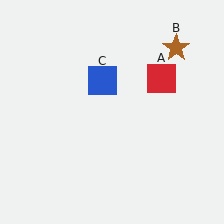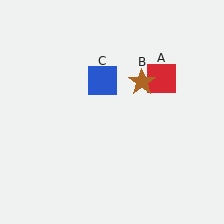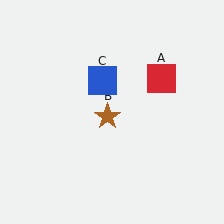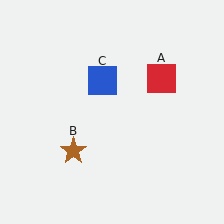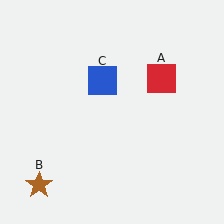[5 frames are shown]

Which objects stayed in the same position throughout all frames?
Red square (object A) and blue square (object C) remained stationary.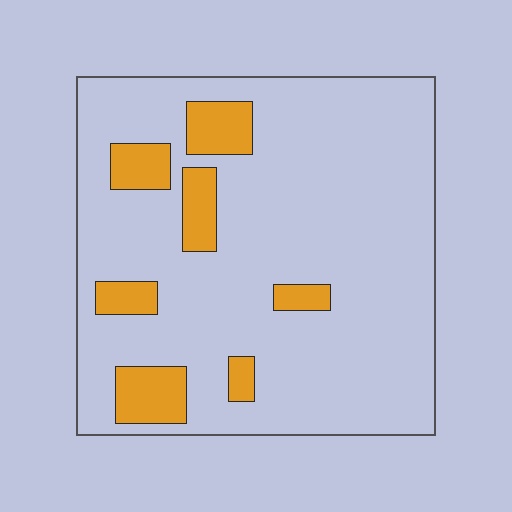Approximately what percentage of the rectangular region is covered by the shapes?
Approximately 15%.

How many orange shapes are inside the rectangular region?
7.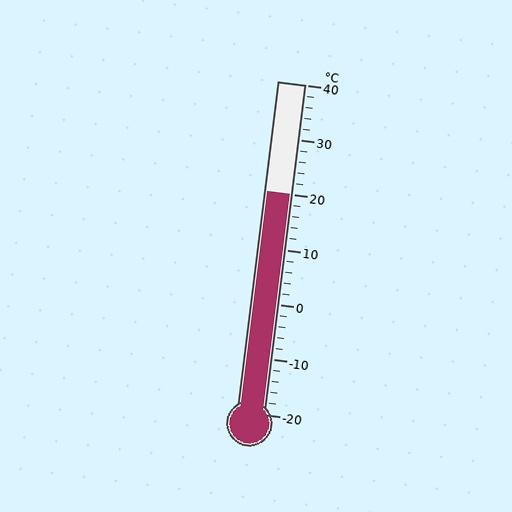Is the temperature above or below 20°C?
The temperature is at 20°C.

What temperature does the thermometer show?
The thermometer shows approximately 20°C.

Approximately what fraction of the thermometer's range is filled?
The thermometer is filled to approximately 65% of its range.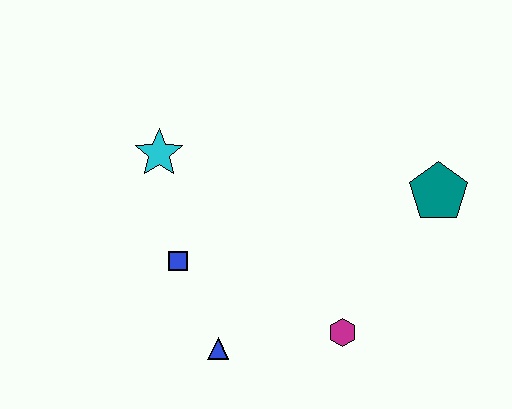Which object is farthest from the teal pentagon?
The cyan star is farthest from the teal pentagon.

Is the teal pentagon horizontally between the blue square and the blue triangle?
No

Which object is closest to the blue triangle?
The blue square is closest to the blue triangle.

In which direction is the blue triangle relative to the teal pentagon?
The blue triangle is to the left of the teal pentagon.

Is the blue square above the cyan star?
No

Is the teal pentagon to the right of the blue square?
Yes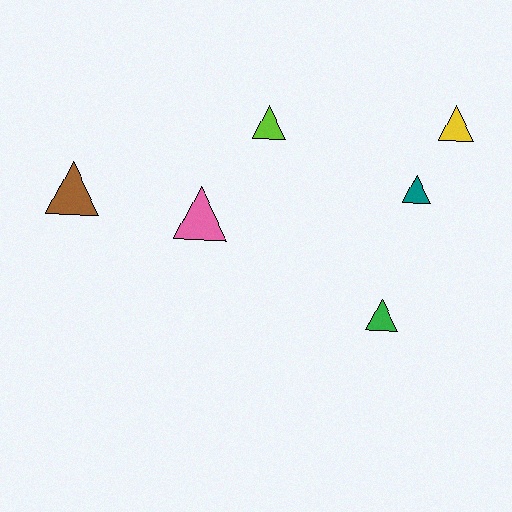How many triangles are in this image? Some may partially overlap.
There are 6 triangles.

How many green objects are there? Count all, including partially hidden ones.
There is 1 green object.